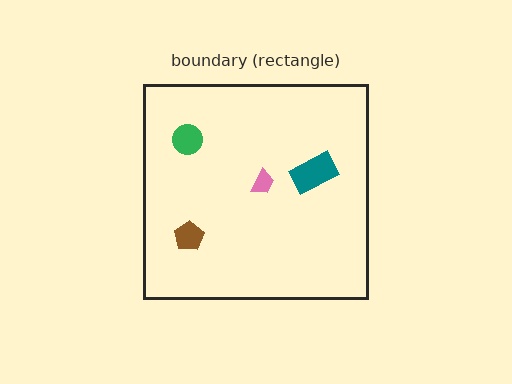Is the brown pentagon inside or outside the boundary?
Inside.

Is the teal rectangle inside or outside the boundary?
Inside.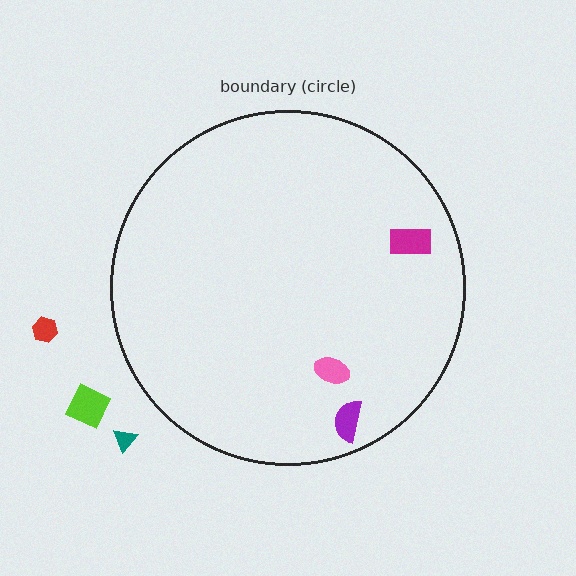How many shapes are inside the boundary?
3 inside, 3 outside.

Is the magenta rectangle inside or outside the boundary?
Inside.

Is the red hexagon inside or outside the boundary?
Outside.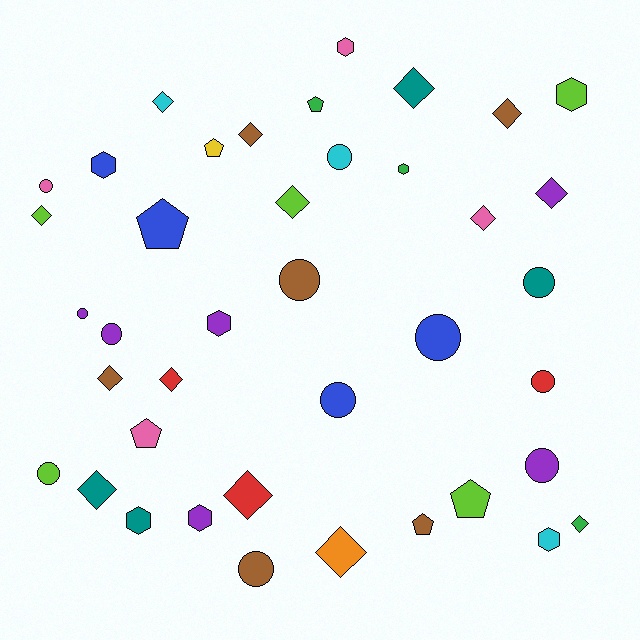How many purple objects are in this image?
There are 6 purple objects.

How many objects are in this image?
There are 40 objects.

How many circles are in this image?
There are 12 circles.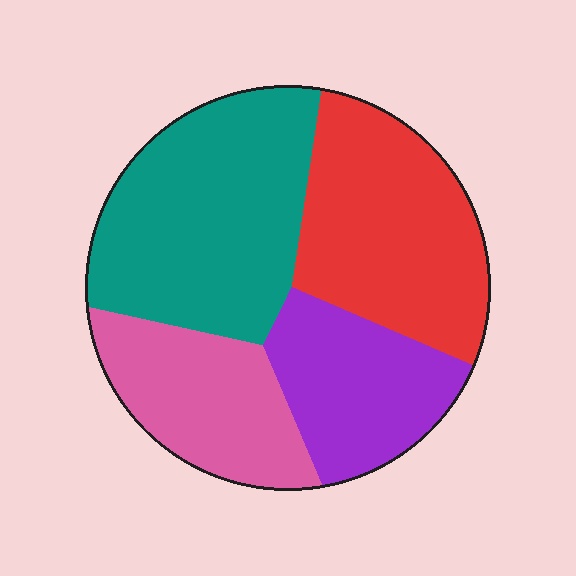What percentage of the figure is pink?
Pink takes up about one fifth (1/5) of the figure.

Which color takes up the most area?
Teal, at roughly 35%.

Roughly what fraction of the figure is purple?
Purple covers 19% of the figure.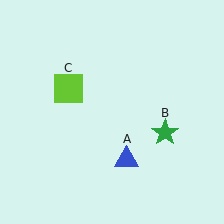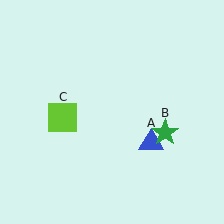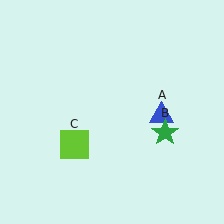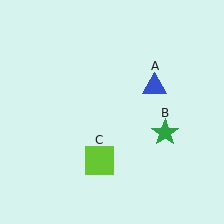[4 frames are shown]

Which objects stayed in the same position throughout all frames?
Green star (object B) remained stationary.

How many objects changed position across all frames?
2 objects changed position: blue triangle (object A), lime square (object C).